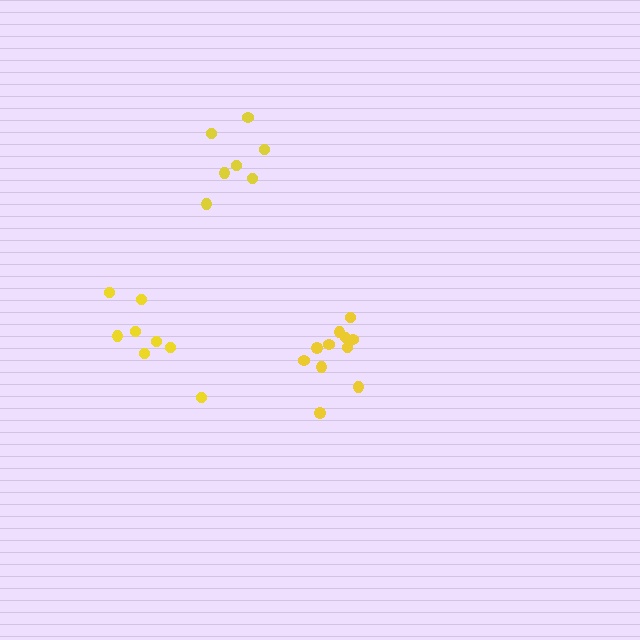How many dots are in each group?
Group 1: 11 dots, Group 2: 8 dots, Group 3: 7 dots (26 total).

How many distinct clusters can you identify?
There are 3 distinct clusters.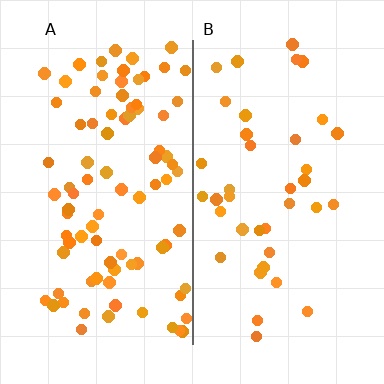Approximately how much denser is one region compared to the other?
Approximately 2.2× — region A over region B.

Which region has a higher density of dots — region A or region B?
A (the left).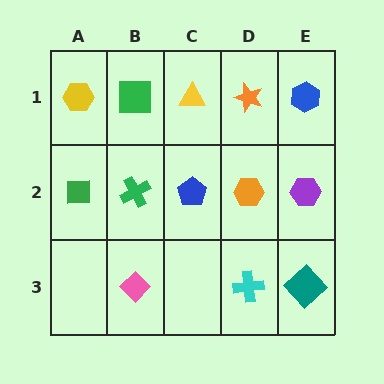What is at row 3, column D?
A cyan cross.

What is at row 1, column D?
An orange star.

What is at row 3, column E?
A teal diamond.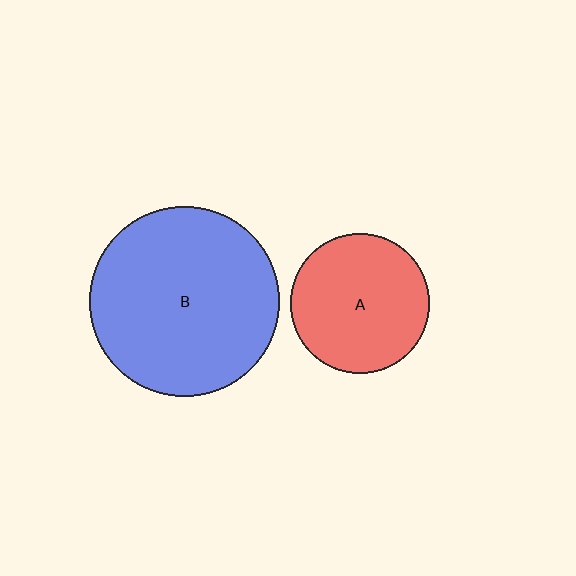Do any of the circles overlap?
No, none of the circles overlap.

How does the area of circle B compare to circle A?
Approximately 1.9 times.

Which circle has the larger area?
Circle B (blue).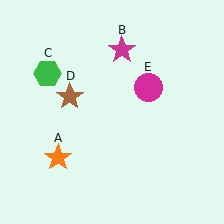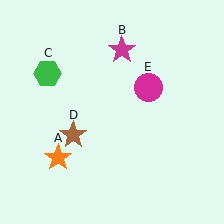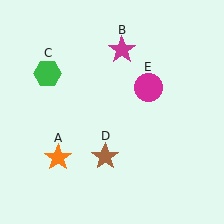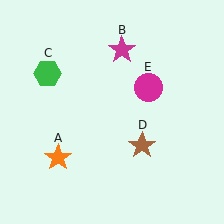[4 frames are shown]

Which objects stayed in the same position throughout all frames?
Orange star (object A) and magenta star (object B) and green hexagon (object C) and magenta circle (object E) remained stationary.